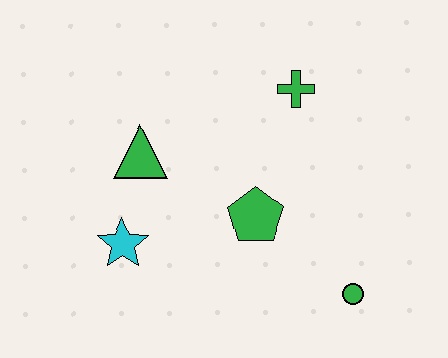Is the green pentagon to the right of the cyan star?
Yes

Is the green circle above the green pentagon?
No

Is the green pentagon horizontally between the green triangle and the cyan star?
No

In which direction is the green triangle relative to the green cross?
The green triangle is to the left of the green cross.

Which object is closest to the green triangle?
The cyan star is closest to the green triangle.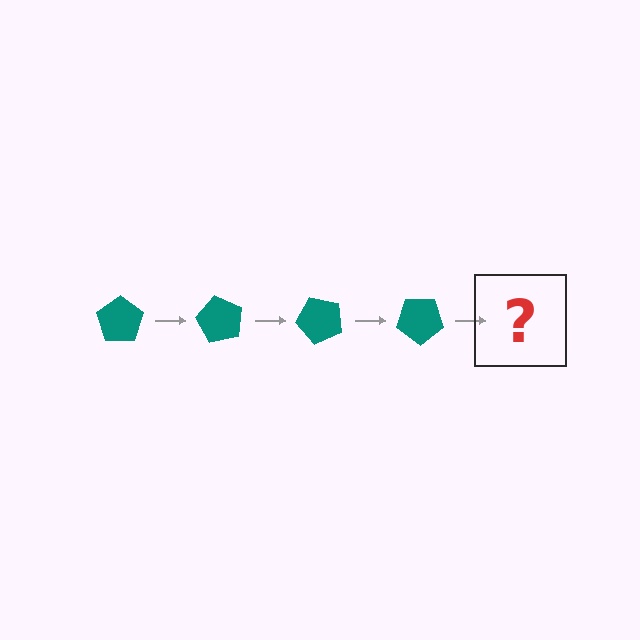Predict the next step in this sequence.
The next step is a teal pentagon rotated 240 degrees.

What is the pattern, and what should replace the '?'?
The pattern is that the pentagon rotates 60 degrees each step. The '?' should be a teal pentagon rotated 240 degrees.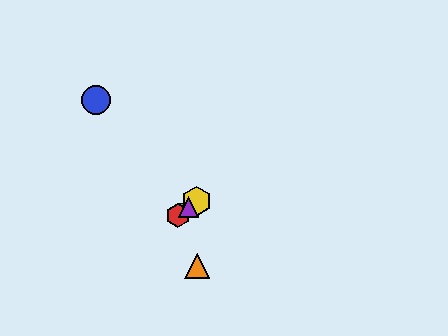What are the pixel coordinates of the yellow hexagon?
The yellow hexagon is at (197, 201).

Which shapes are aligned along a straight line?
The red hexagon, the green star, the yellow hexagon, the purple triangle are aligned along a straight line.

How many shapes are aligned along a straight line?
4 shapes (the red hexagon, the green star, the yellow hexagon, the purple triangle) are aligned along a straight line.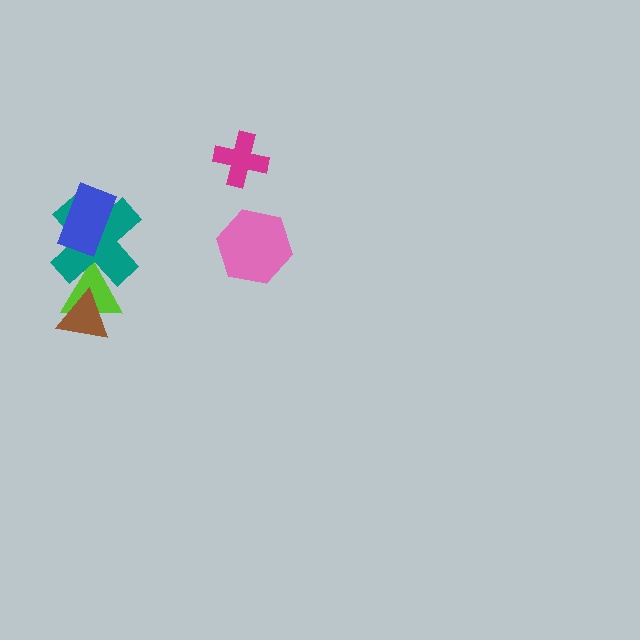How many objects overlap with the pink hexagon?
0 objects overlap with the pink hexagon.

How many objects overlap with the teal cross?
2 objects overlap with the teal cross.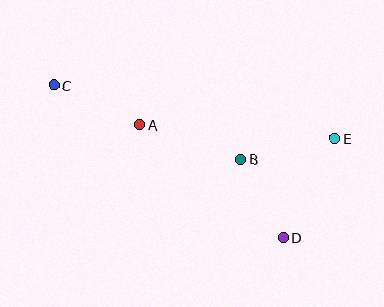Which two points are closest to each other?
Points B and D are closest to each other.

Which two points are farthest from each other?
Points C and E are farthest from each other.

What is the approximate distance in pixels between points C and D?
The distance between C and D is approximately 275 pixels.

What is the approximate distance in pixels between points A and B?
The distance between A and B is approximately 106 pixels.